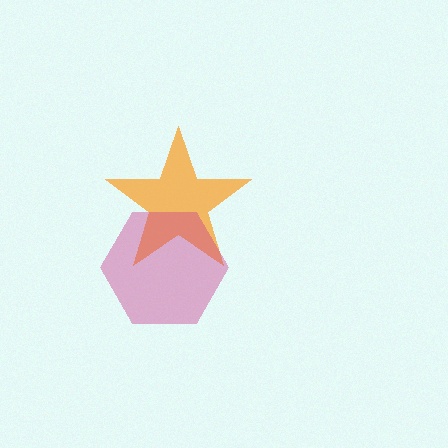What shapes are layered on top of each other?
The layered shapes are: an orange star, a magenta hexagon.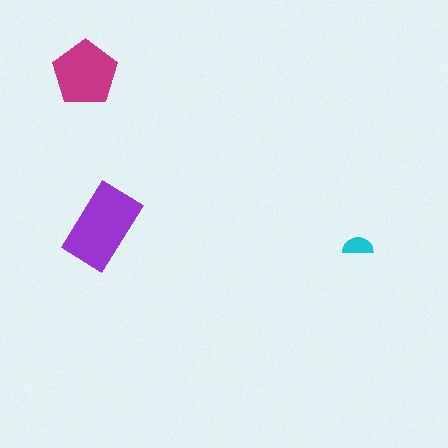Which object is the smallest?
The cyan semicircle.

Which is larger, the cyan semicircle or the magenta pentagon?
The magenta pentagon.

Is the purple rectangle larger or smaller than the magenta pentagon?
Larger.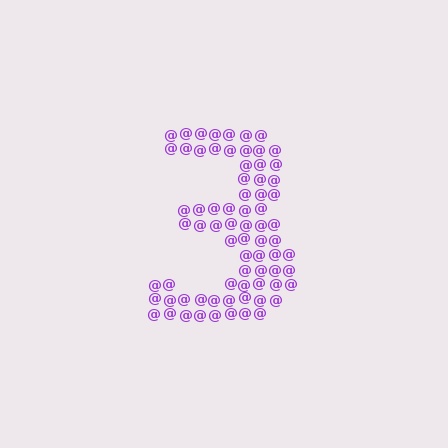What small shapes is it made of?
It is made of small at signs.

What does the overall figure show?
The overall figure shows the digit 3.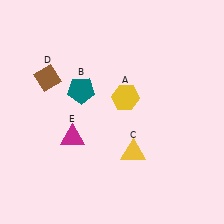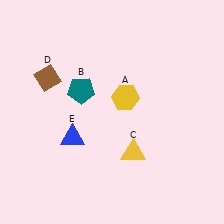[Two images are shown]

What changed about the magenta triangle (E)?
In Image 1, E is magenta. In Image 2, it changed to blue.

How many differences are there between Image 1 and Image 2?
There is 1 difference between the two images.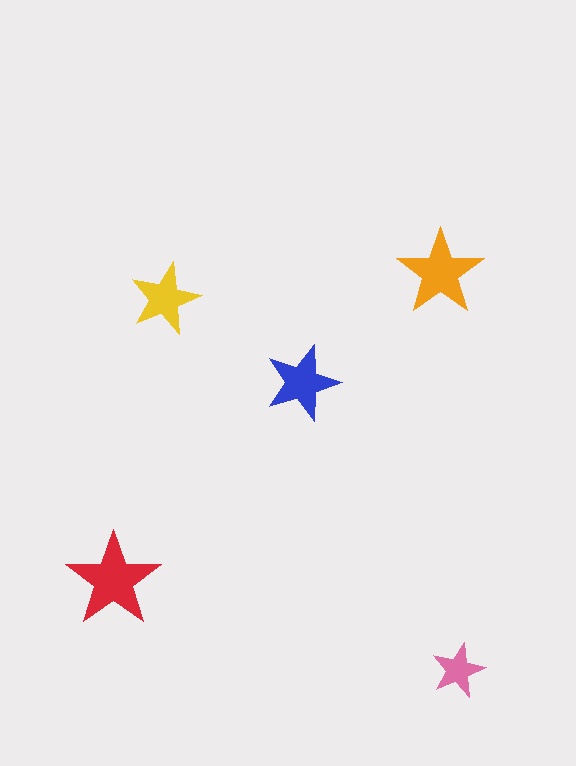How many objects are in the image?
There are 5 objects in the image.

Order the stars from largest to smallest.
the red one, the orange one, the blue one, the yellow one, the pink one.